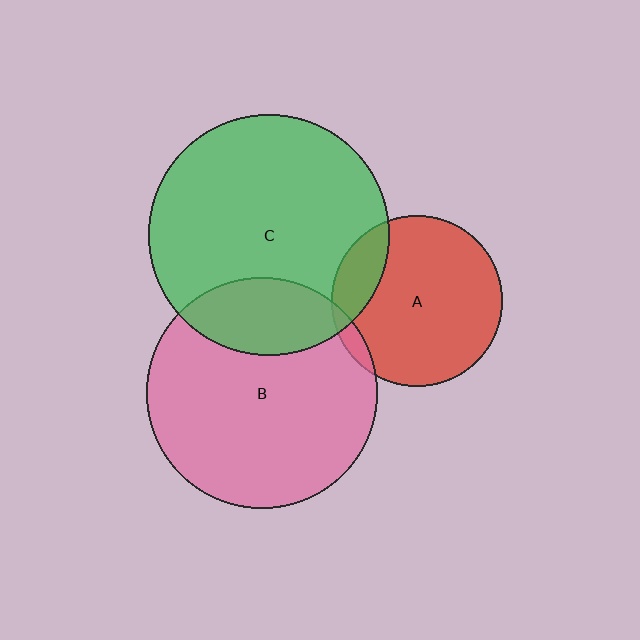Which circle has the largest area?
Circle C (green).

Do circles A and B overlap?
Yes.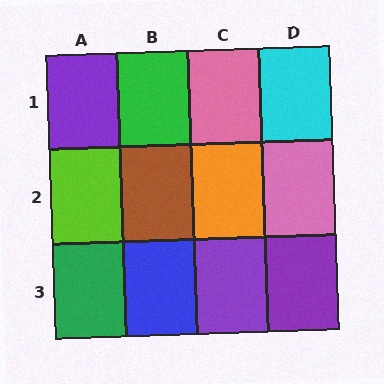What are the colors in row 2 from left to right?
Lime, brown, orange, pink.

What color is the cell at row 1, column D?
Cyan.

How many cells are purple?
3 cells are purple.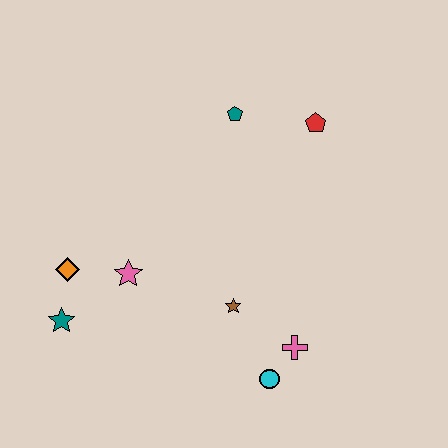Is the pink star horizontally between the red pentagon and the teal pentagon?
No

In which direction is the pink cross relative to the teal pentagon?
The pink cross is below the teal pentagon.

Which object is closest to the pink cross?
The cyan circle is closest to the pink cross.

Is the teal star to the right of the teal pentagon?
No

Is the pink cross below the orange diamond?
Yes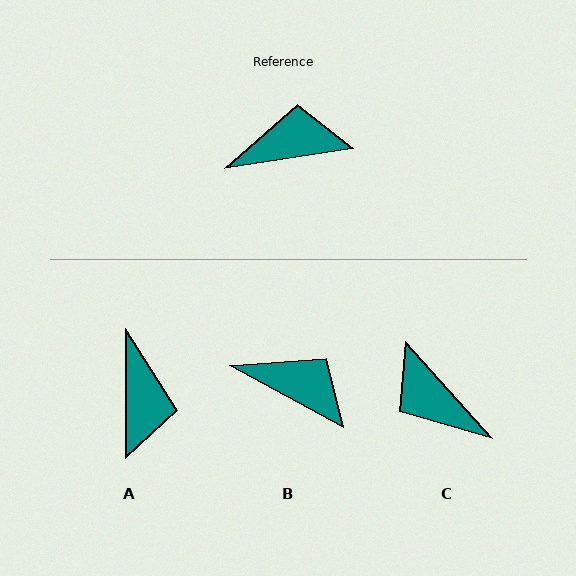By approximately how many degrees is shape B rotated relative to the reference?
Approximately 37 degrees clockwise.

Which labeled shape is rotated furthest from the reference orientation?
C, about 123 degrees away.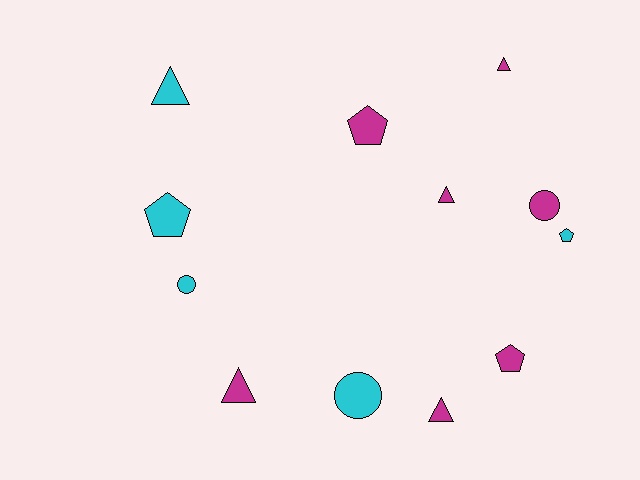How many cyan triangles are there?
There is 1 cyan triangle.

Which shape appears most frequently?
Triangle, with 5 objects.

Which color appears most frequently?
Magenta, with 7 objects.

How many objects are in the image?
There are 12 objects.